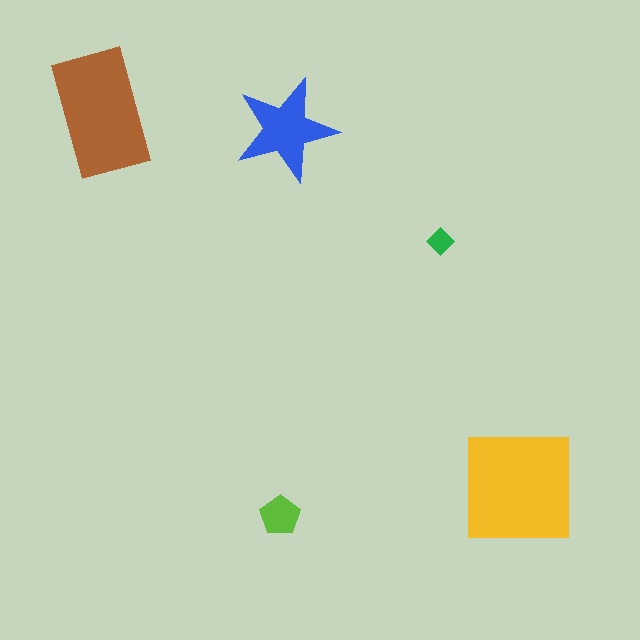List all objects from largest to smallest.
The yellow square, the brown rectangle, the blue star, the lime pentagon, the green diamond.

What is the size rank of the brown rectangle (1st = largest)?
2nd.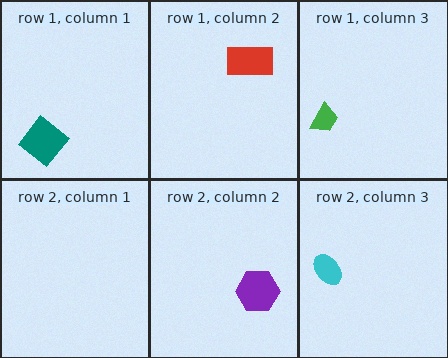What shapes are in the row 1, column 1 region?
The teal diamond.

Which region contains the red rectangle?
The row 1, column 2 region.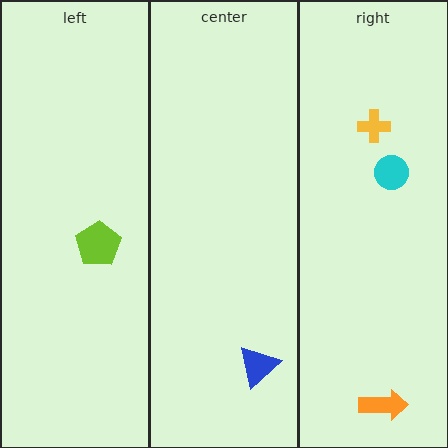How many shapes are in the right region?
3.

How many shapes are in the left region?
1.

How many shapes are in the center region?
1.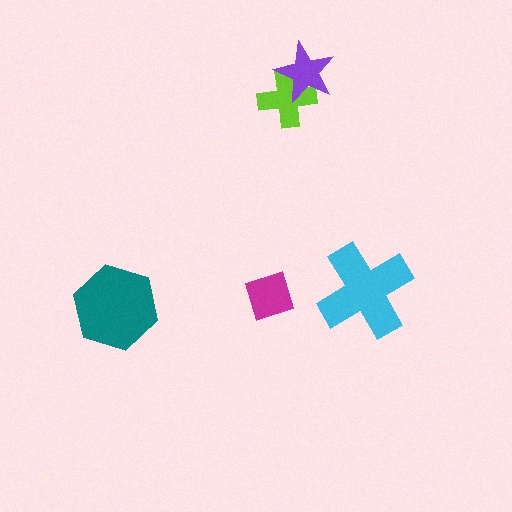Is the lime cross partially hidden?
Yes, it is partially covered by another shape.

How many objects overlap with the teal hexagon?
0 objects overlap with the teal hexagon.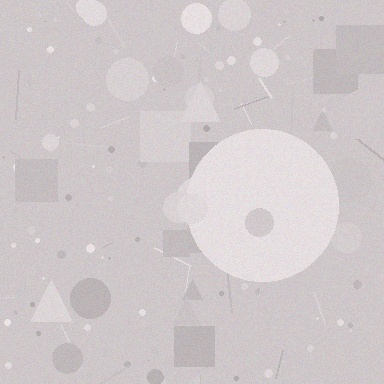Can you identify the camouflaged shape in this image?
The camouflaged shape is a circle.